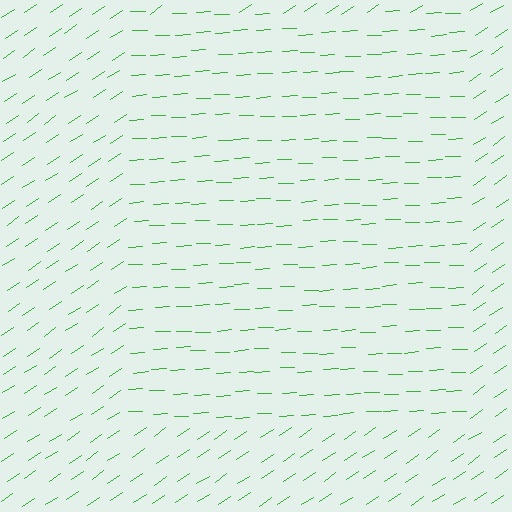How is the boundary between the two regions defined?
The boundary is defined purely by a change in line orientation (approximately 31 degrees difference). All lines are the same color and thickness.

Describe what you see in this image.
The image is filled with small green line segments. A rectangle region in the image has lines oriented differently from the surrounding lines, creating a visible texture boundary.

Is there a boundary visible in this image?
Yes, there is a texture boundary formed by a change in line orientation.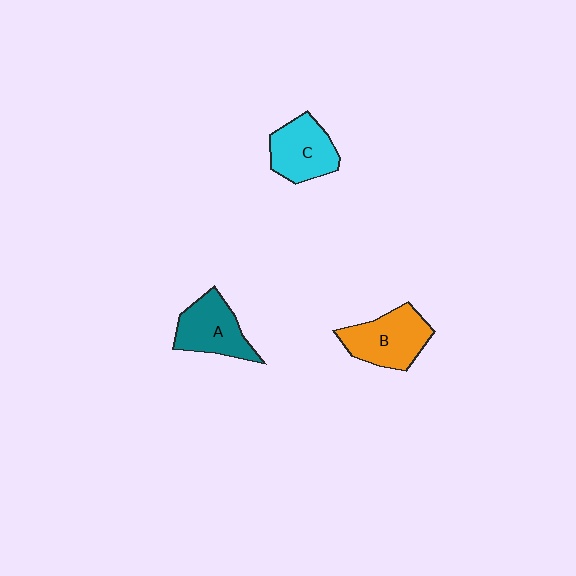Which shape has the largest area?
Shape B (orange).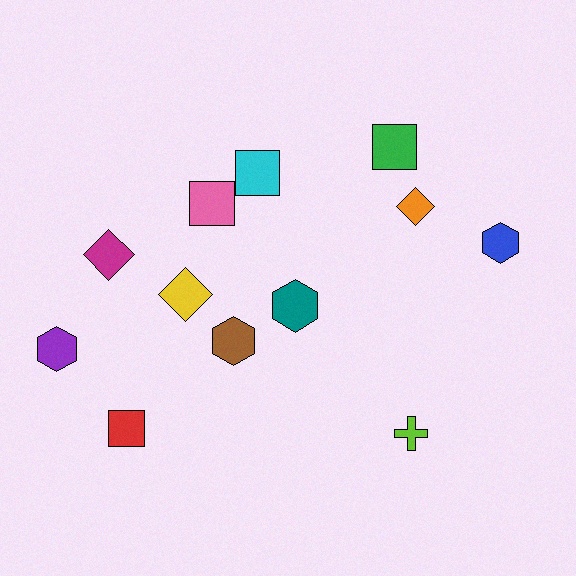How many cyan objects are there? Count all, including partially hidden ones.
There is 1 cyan object.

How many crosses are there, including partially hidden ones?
There is 1 cross.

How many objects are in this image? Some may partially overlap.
There are 12 objects.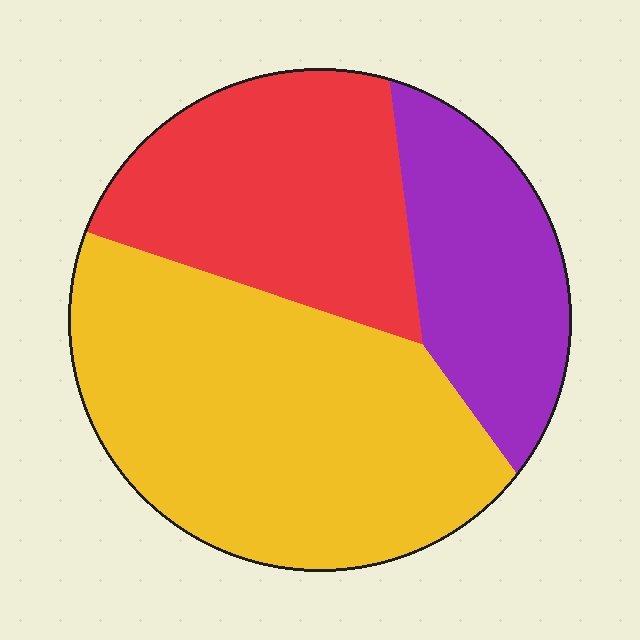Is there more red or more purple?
Red.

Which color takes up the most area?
Yellow, at roughly 50%.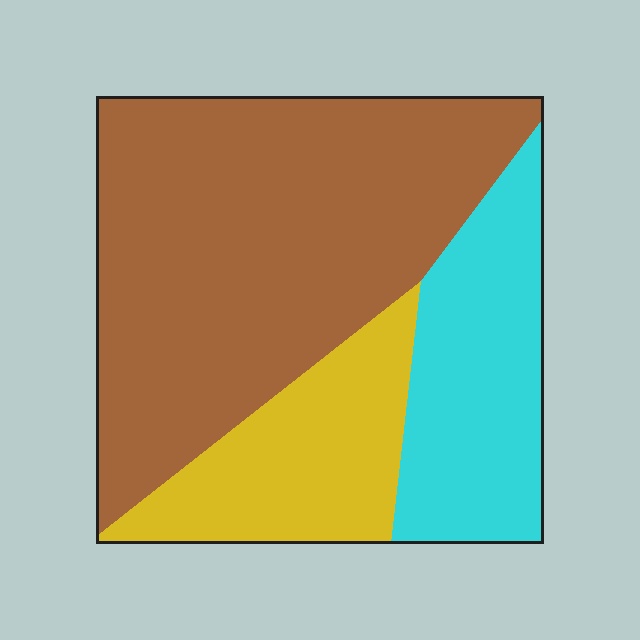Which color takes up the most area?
Brown, at roughly 55%.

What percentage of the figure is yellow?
Yellow covers 20% of the figure.